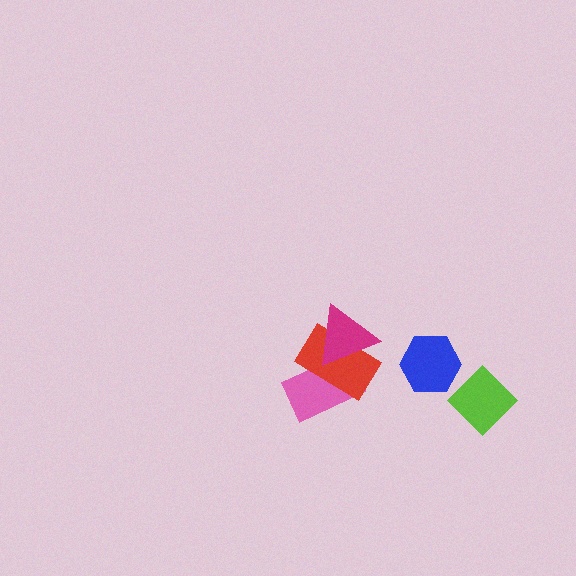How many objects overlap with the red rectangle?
2 objects overlap with the red rectangle.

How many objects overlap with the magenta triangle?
2 objects overlap with the magenta triangle.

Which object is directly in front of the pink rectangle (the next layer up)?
The red rectangle is directly in front of the pink rectangle.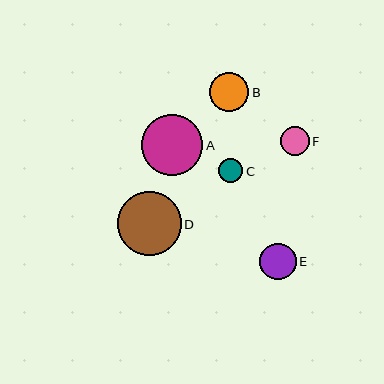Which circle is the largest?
Circle D is the largest with a size of approximately 64 pixels.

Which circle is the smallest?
Circle C is the smallest with a size of approximately 24 pixels.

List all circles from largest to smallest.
From largest to smallest: D, A, B, E, F, C.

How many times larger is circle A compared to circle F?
Circle A is approximately 2.1 times the size of circle F.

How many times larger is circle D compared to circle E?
Circle D is approximately 1.7 times the size of circle E.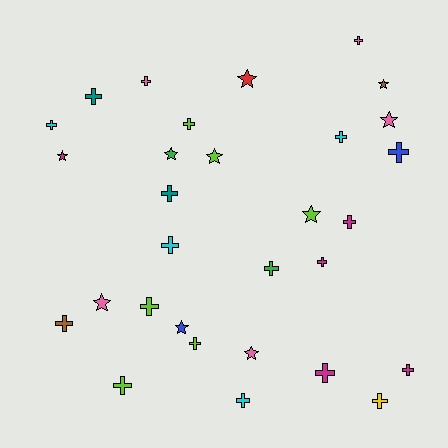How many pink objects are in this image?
There are 5 pink objects.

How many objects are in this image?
There are 30 objects.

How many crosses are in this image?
There are 20 crosses.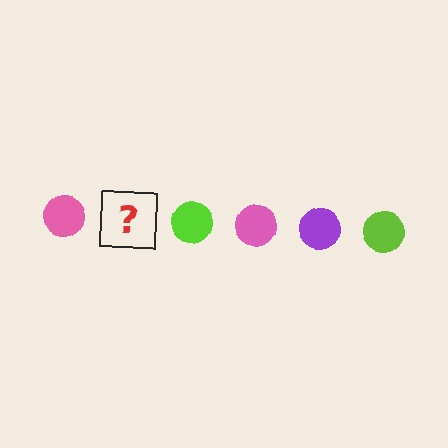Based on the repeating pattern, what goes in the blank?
The blank should be a purple circle.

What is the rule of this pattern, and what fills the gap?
The rule is that the pattern cycles through pink, purple, lime circles. The gap should be filled with a purple circle.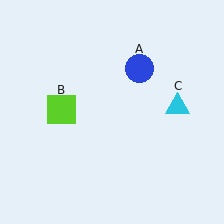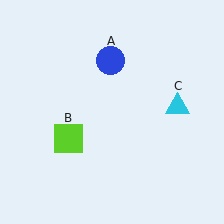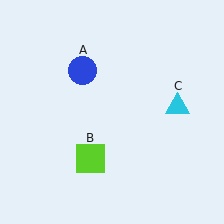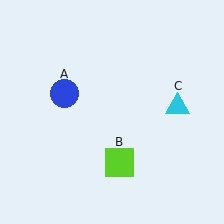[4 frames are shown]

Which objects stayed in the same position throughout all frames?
Cyan triangle (object C) remained stationary.